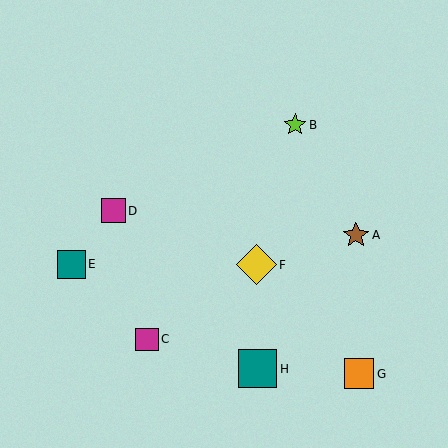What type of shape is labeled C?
Shape C is a magenta square.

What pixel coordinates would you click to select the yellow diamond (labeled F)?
Click at (256, 265) to select the yellow diamond F.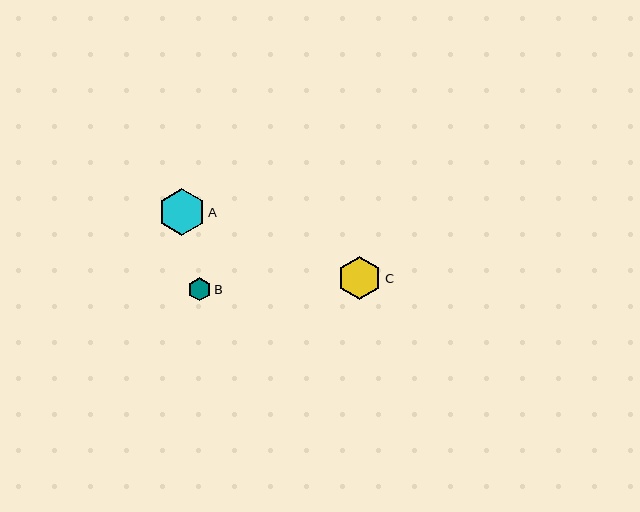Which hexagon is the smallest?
Hexagon B is the smallest with a size of approximately 23 pixels.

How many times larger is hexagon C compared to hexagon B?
Hexagon C is approximately 1.9 times the size of hexagon B.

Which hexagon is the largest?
Hexagon A is the largest with a size of approximately 47 pixels.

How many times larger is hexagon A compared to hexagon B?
Hexagon A is approximately 2.0 times the size of hexagon B.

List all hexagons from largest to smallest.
From largest to smallest: A, C, B.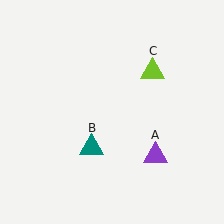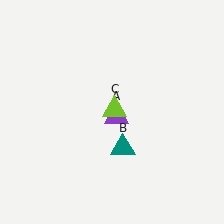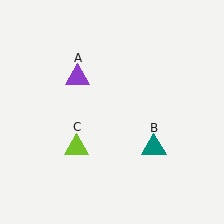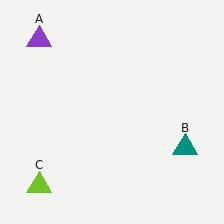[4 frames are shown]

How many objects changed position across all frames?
3 objects changed position: purple triangle (object A), teal triangle (object B), lime triangle (object C).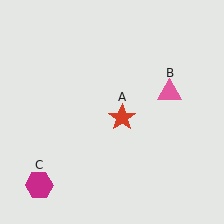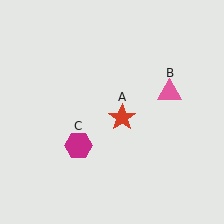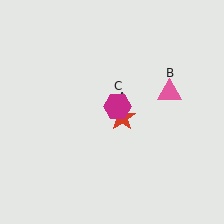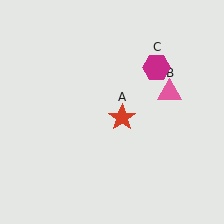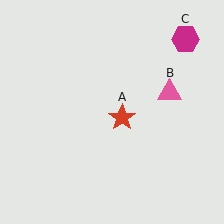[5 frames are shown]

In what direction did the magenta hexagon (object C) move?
The magenta hexagon (object C) moved up and to the right.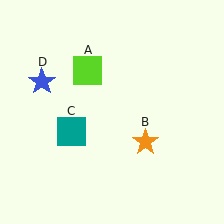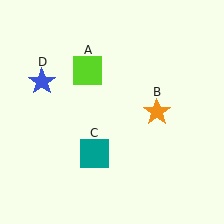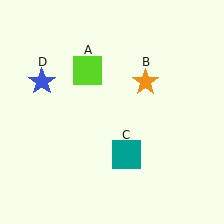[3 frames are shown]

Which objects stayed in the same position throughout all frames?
Lime square (object A) and blue star (object D) remained stationary.